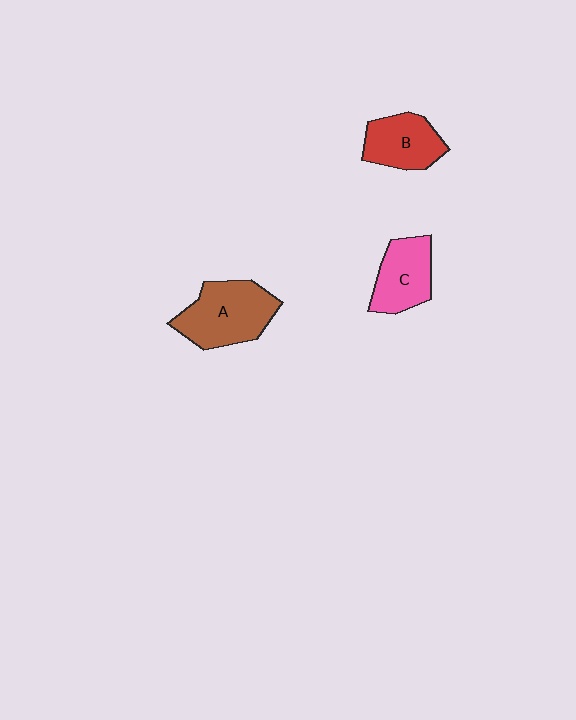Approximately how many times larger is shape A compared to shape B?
Approximately 1.4 times.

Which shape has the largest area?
Shape A (brown).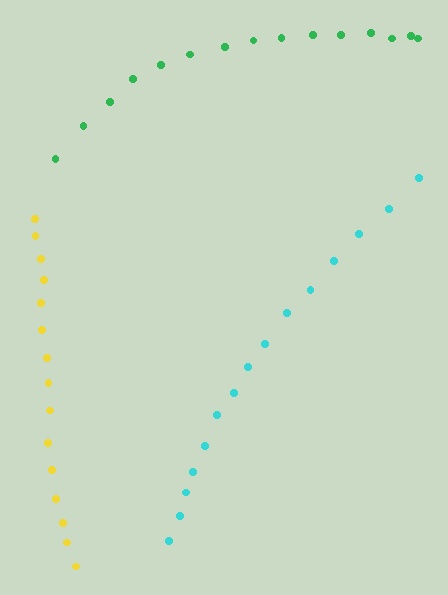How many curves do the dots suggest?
There are 3 distinct paths.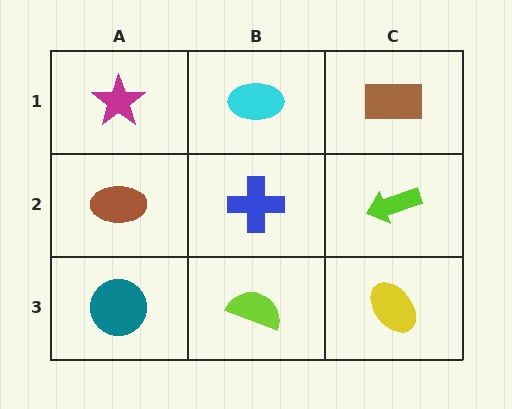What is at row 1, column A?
A magenta star.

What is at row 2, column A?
A brown ellipse.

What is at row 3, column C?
A yellow ellipse.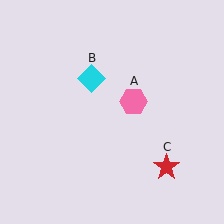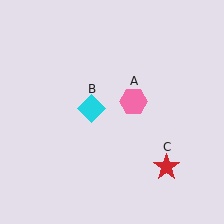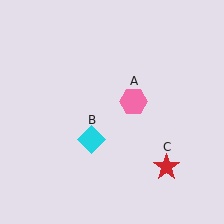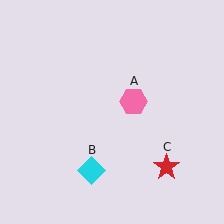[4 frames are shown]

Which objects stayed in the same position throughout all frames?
Pink hexagon (object A) and red star (object C) remained stationary.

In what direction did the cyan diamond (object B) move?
The cyan diamond (object B) moved down.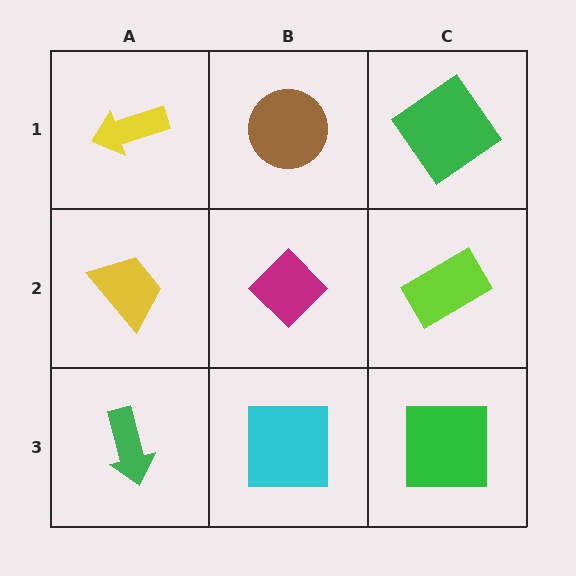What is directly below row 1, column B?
A magenta diamond.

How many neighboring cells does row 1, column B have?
3.